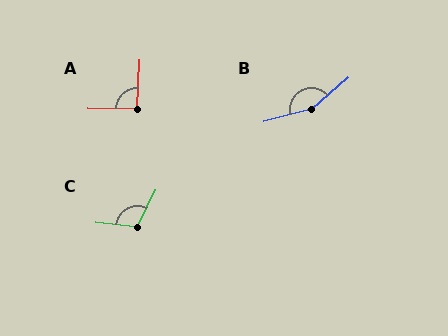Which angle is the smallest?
A, at approximately 93 degrees.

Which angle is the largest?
B, at approximately 154 degrees.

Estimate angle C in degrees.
Approximately 110 degrees.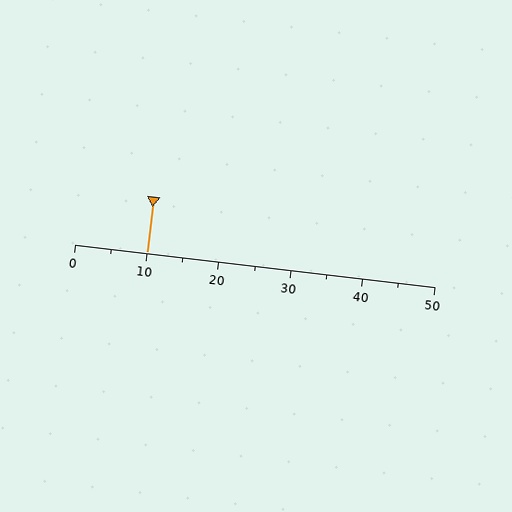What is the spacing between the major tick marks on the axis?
The major ticks are spaced 10 apart.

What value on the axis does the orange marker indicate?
The marker indicates approximately 10.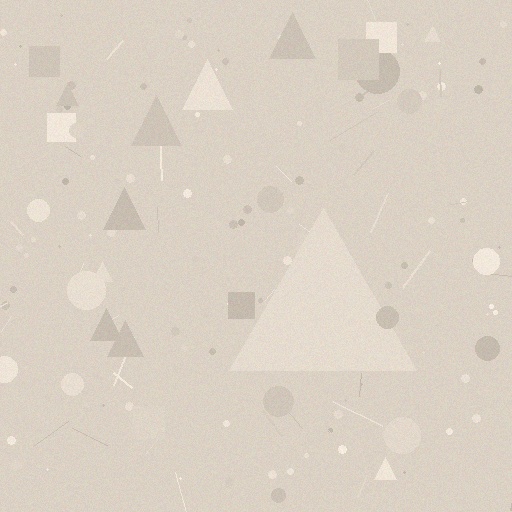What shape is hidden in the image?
A triangle is hidden in the image.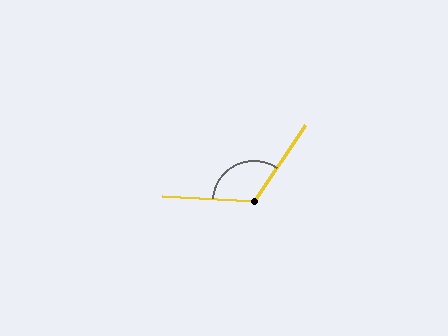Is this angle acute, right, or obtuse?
It is obtuse.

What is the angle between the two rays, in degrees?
Approximately 121 degrees.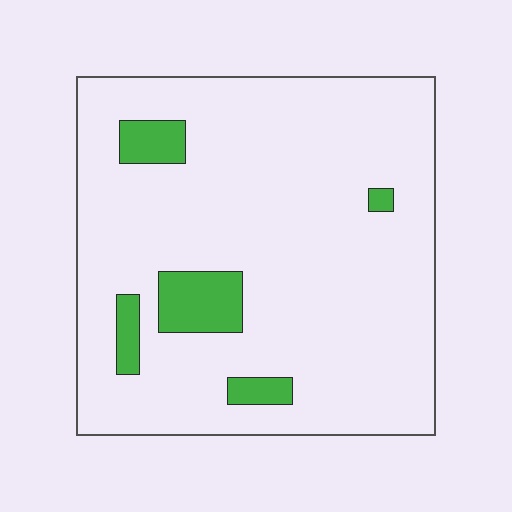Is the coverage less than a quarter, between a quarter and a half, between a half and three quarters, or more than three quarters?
Less than a quarter.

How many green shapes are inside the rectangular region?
5.